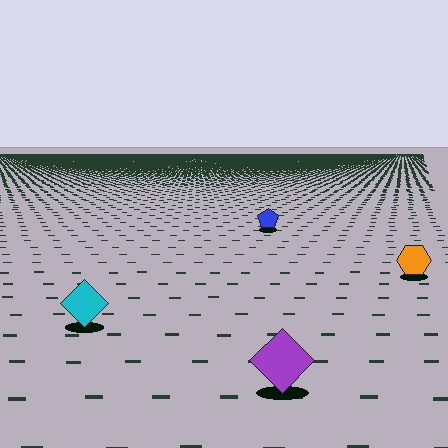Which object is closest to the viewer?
The purple diamond is closest. The texture marks near it are larger and more spread out.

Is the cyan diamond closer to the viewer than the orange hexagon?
Yes. The cyan diamond is closer — you can tell from the texture gradient: the ground texture is coarser near it.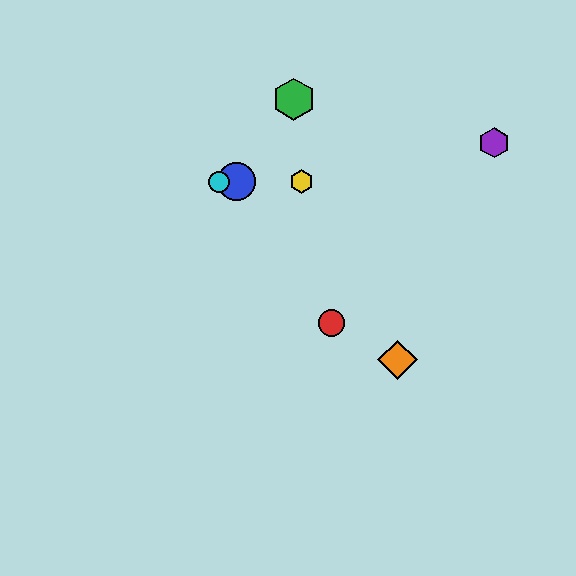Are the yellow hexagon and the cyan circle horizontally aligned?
Yes, both are at y≈182.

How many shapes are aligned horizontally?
3 shapes (the blue circle, the yellow hexagon, the cyan circle) are aligned horizontally.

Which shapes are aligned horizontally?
The blue circle, the yellow hexagon, the cyan circle are aligned horizontally.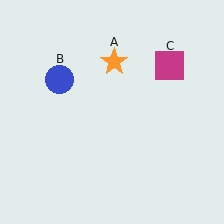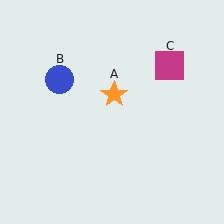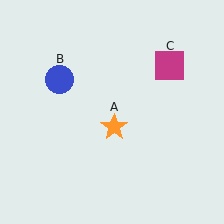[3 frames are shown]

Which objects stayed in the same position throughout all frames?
Blue circle (object B) and magenta square (object C) remained stationary.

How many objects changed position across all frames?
1 object changed position: orange star (object A).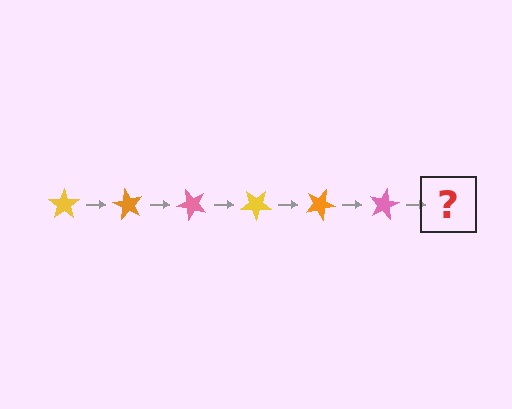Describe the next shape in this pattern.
It should be a yellow star, rotated 360 degrees from the start.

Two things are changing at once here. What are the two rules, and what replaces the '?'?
The two rules are that it rotates 60 degrees each step and the color cycles through yellow, orange, and pink. The '?' should be a yellow star, rotated 360 degrees from the start.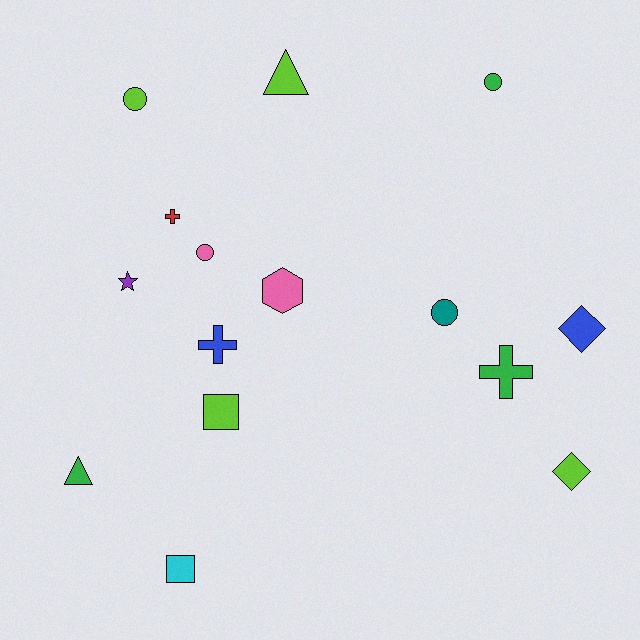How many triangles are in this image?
There are 2 triangles.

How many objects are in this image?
There are 15 objects.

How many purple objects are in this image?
There is 1 purple object.